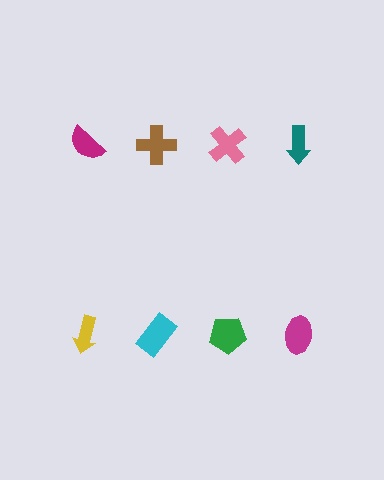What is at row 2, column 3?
A green pentagon.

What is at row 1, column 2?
A brown cross.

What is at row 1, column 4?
A teal arrow.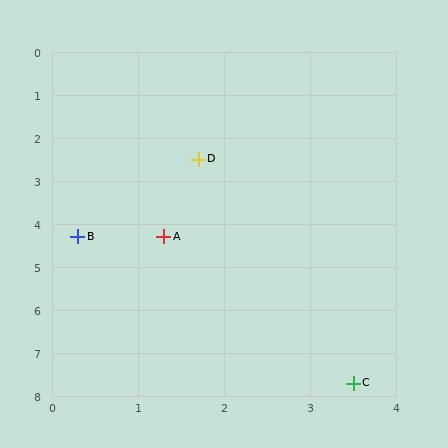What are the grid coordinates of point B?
Point B is at approximately (0.3, 4.3).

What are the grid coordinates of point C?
Point C is at approximately (3.5, 7.7).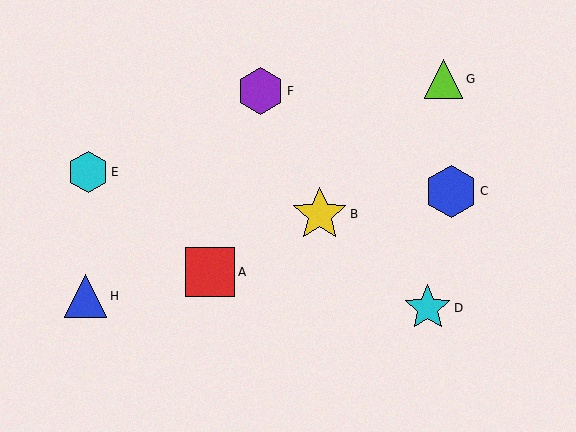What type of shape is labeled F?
Shape F is a purple hexagon.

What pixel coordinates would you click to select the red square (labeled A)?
Click at (210, 272) to select the red square A.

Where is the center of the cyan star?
The center of the cyan star is at (428, 308).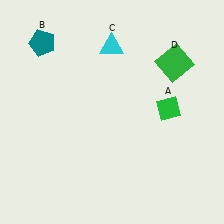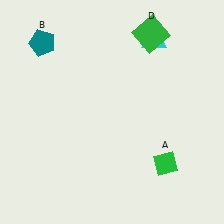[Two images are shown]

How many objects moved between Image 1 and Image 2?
3 objects moved between the two images.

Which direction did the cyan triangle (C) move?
The cyan triangle (C) moved right.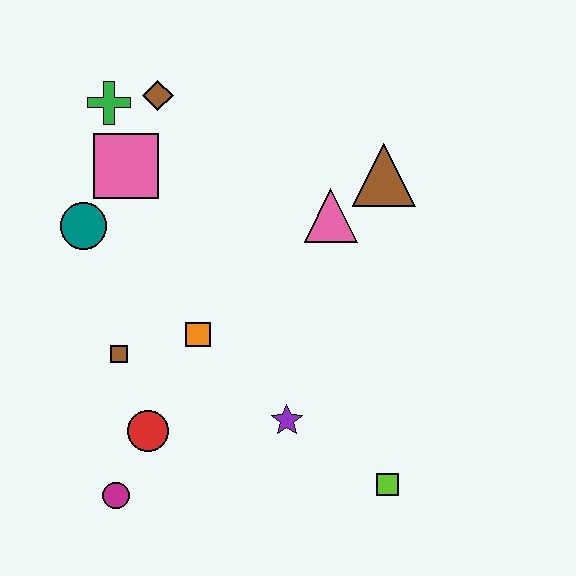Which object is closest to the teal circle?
The pink square is closest to the teal circle.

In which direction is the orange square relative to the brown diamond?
The orange square is below the brown diamond.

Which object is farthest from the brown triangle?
The magenta circle is farthest from the brown triangle.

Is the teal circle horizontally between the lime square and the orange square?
No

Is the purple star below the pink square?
Yes